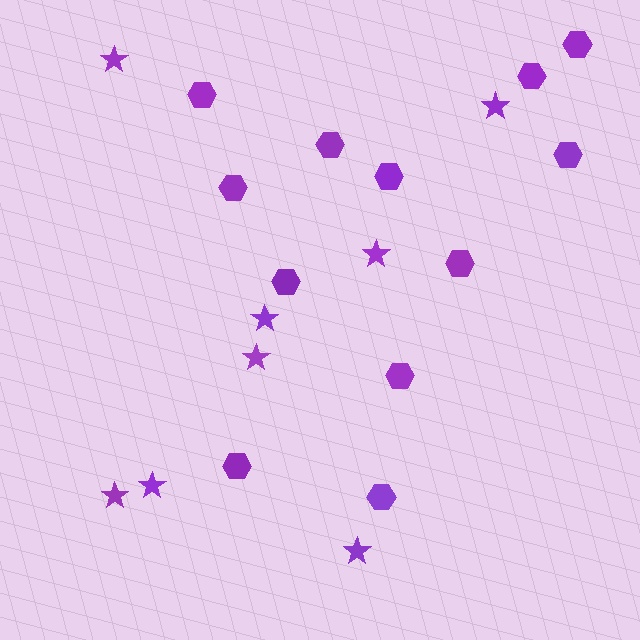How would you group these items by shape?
There are 2 groups: one group of stars (8) and one group of hexagons (12).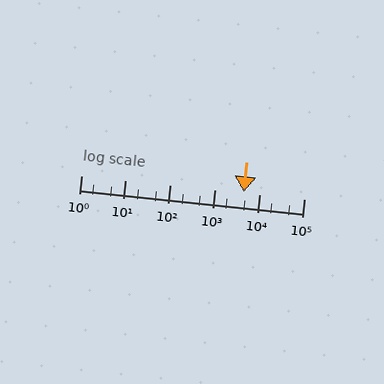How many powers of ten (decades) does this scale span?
The scale spans 5 decades, from 1 to 100000.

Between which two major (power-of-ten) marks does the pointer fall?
The pointer is between 1000 and 10000.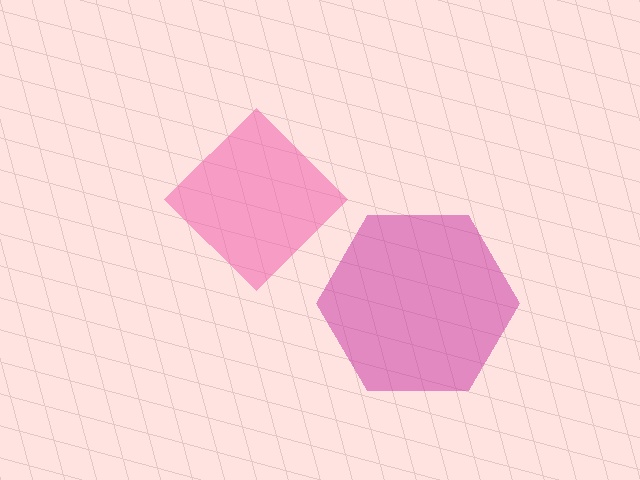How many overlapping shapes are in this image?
There are 2 overlapping shapes in the image.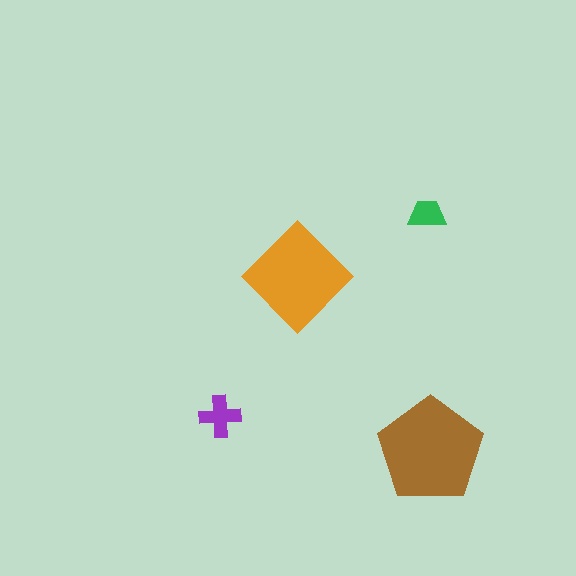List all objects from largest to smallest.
The brown pentagon, the orange diamond, the purple cross, the green trapezoid.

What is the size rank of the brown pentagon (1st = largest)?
1st.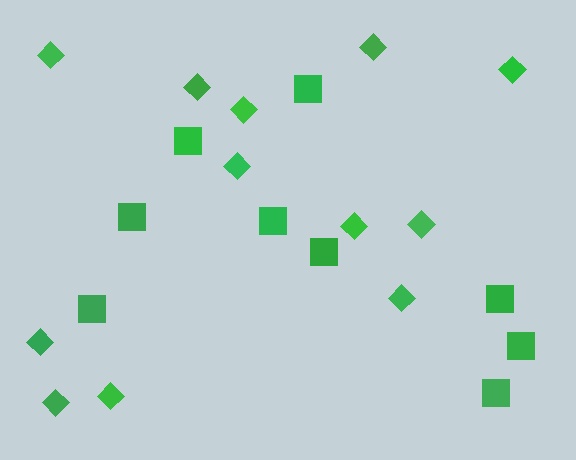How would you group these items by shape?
There are 2 groups: one group of diamonds (12) and one group of squares (9).